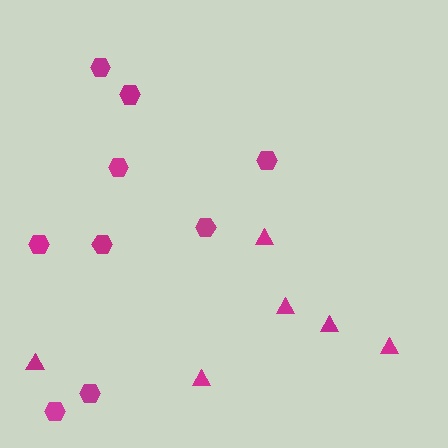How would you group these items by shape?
There are 2 groups: one group of hexagons (9) and one group of triangles (6).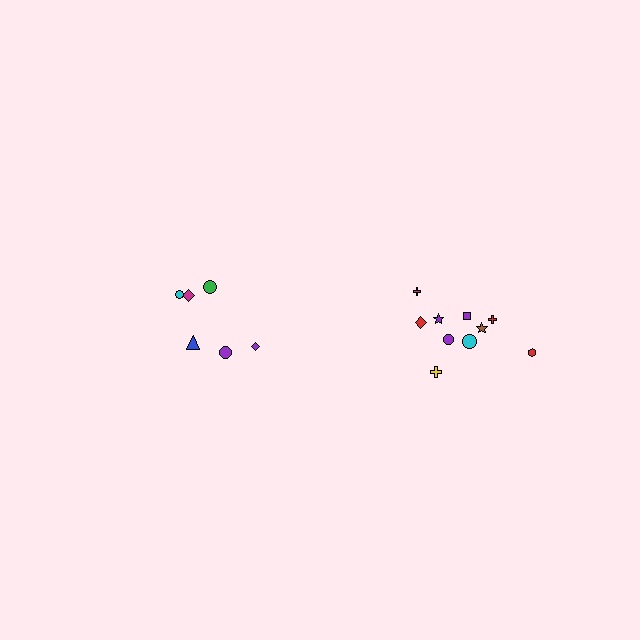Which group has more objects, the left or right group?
The right group.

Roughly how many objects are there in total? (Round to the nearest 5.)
Roughly 15 objects in total.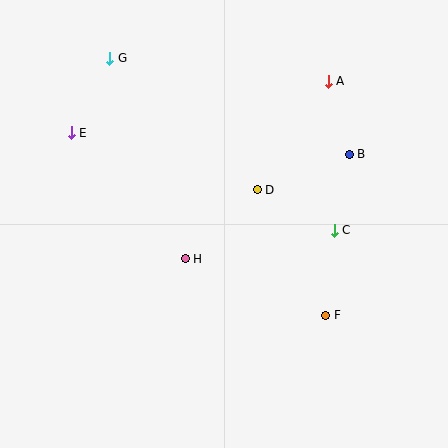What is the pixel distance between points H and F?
The distance between H and F is 152 pixels.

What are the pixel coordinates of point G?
Point G is at (110, 58).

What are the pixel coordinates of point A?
Point A is at (328, 81).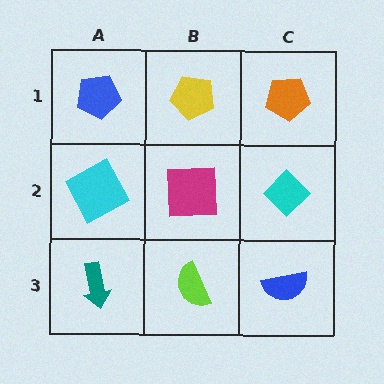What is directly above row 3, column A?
A cyan square.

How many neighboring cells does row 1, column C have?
2.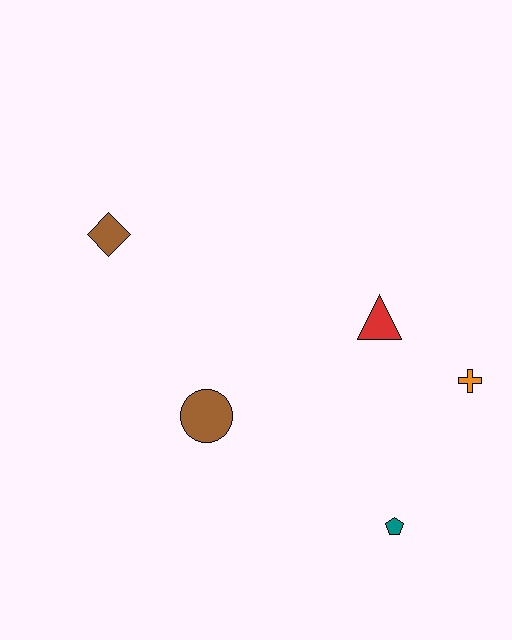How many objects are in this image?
There are 5 objects.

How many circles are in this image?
There is 1 circle.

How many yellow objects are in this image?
There are no yellow objects.